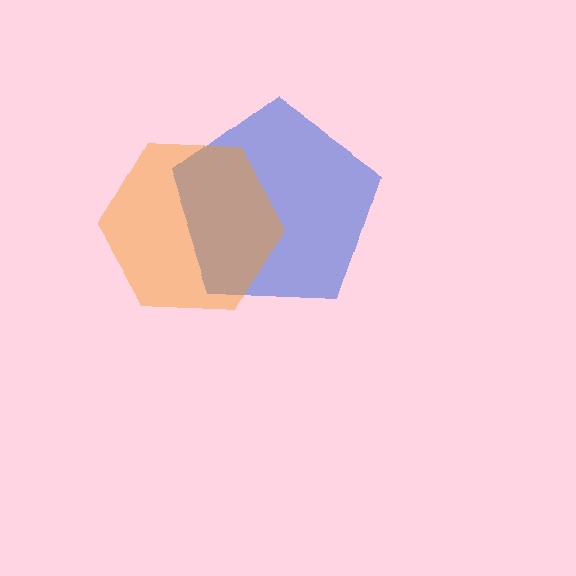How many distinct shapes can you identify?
There are 2 distinct shapes: a blue pentagon, an orange hexagon.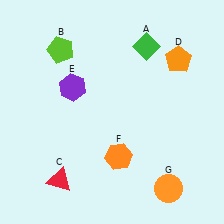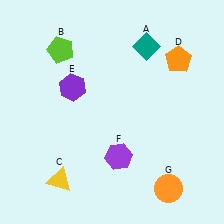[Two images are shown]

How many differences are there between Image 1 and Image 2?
There are 3 differences between the two images.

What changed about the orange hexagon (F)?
In Image 1, F is orange. In Image 2, it changed to purple.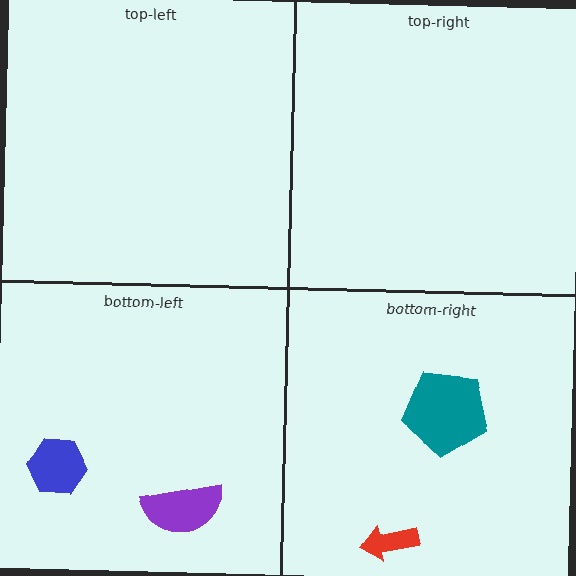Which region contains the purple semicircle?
The bottom-left region.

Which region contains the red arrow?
The bottom-right region.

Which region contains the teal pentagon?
The bottom-right region.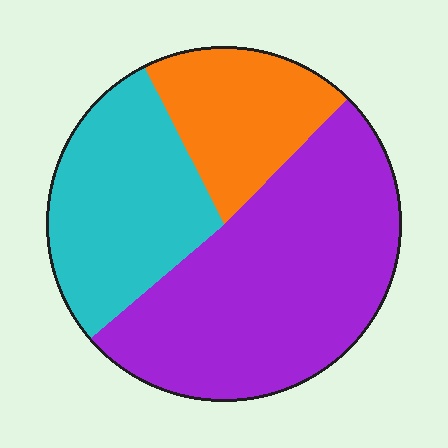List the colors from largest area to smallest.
From largest to smallest: purple, cyan, orange.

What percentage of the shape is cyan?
Cyan covers roughly 30% of the shape.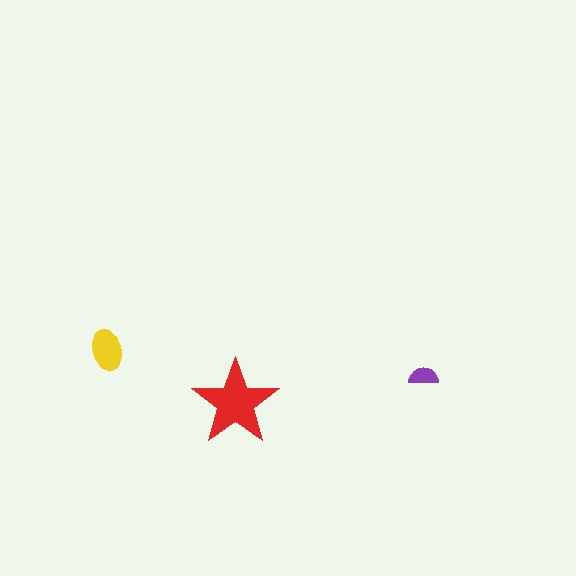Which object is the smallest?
The purple semicircle.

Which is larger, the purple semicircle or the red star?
The red star.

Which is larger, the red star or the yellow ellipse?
The red star.